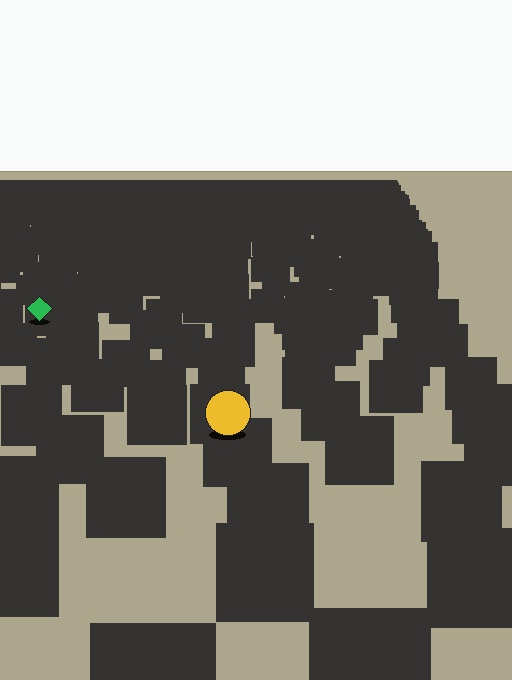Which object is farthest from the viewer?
The green diamond is farthest from the viewer. It appears smaller and the ground texture around it is denser.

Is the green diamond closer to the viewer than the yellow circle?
No. The yellow circle is closer — you can tell from the texture gradient: the ground texture is coarser near it.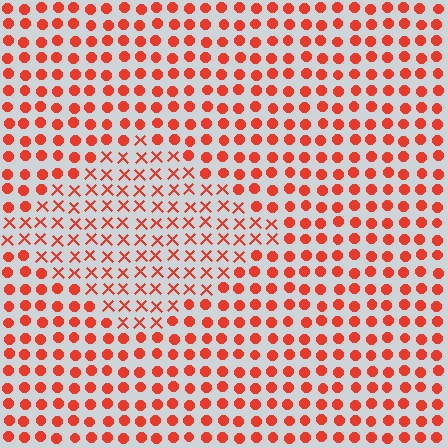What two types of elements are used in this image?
The image uses X marks inside the diamond region and circles outside it.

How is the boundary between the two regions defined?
The boundary is defined by a change in element shape: X marks inside vs. circles outside. All elements share the same color and spacing.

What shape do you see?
I see a diamond.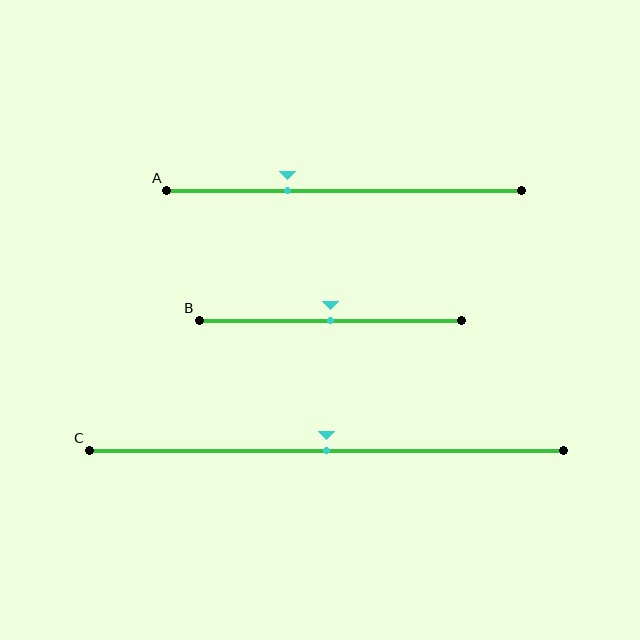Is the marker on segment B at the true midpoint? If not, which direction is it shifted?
Yes, the marker on segment B is at the true midpoint.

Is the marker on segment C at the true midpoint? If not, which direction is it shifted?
Yes, the marker on segment C is at the true midpoint.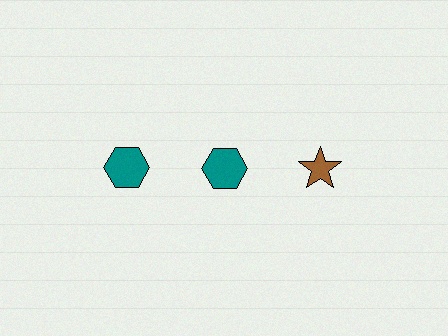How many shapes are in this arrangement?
There are 3 shapes arranged in a grid pattern.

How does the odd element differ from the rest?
It differs in both color (brown instead of teal) and shape (star instead of hexagon).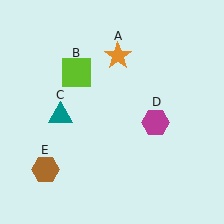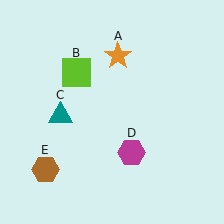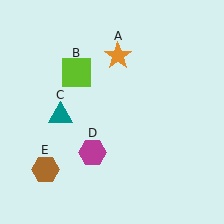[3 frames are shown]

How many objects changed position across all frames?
1 object changed position: magenta hexagon (object D).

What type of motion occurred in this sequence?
The magenta hexagon (object D) rotated clockwise around the center of the scene.